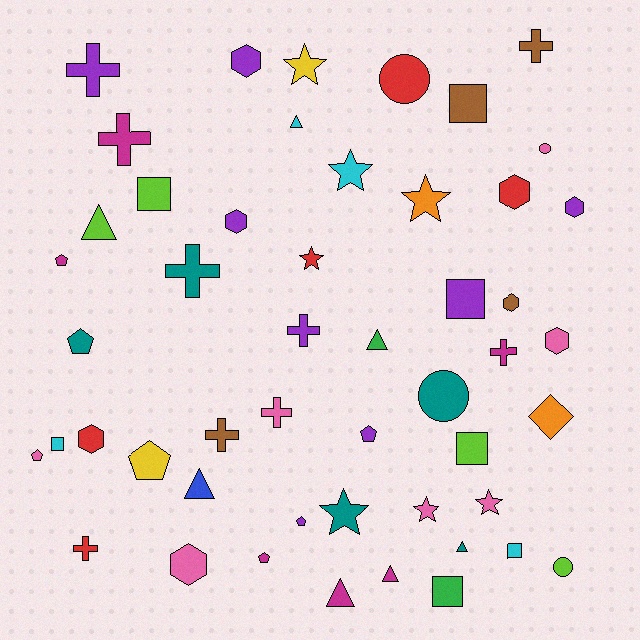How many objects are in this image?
There are 50 objects.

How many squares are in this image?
There are 7 squares.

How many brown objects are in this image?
There are 4 brown objects.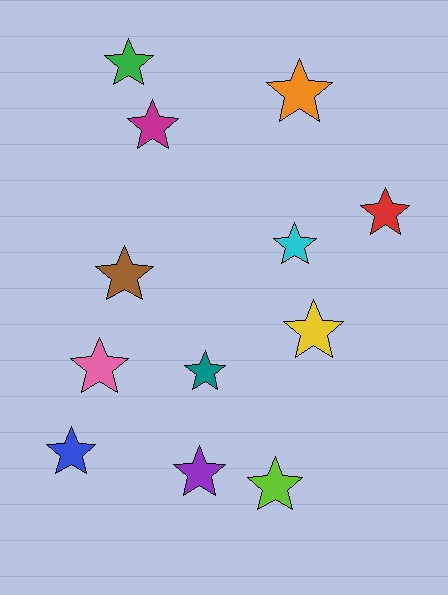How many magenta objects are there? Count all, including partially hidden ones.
There is 1 magenta object.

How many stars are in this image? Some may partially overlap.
There are 12 stars.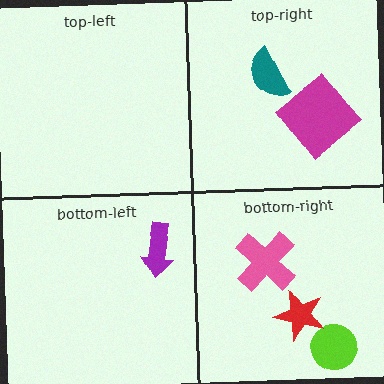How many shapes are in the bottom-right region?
3.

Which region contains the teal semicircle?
The top-right region.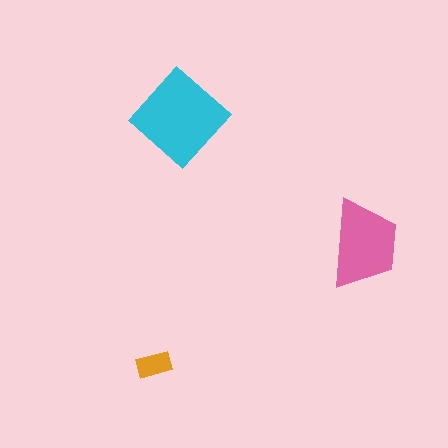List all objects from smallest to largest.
The orange rectangle, the pink trapezoid, the cyan diamond.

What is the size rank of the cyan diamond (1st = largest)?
1st.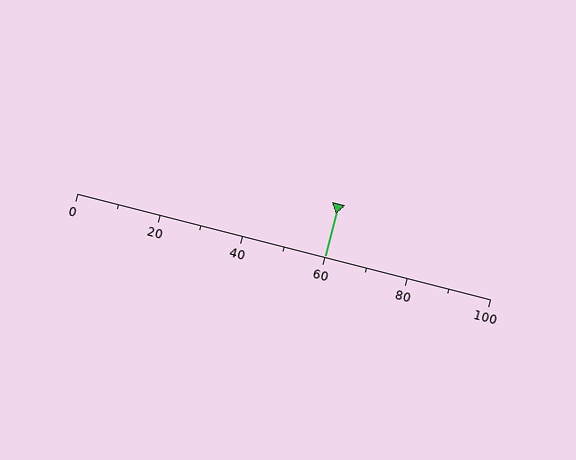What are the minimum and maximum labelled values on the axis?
The axis runs from 0 to 100.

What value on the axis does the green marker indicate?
The marker indicates approximately 60.